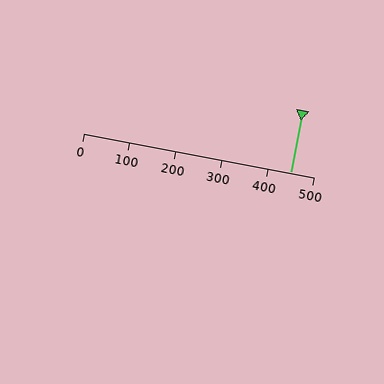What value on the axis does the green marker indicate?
The marker indicates approximately 450.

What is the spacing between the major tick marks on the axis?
The major ticks are spaced 100 apart.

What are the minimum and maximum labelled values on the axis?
The axis runs from 0 to 500.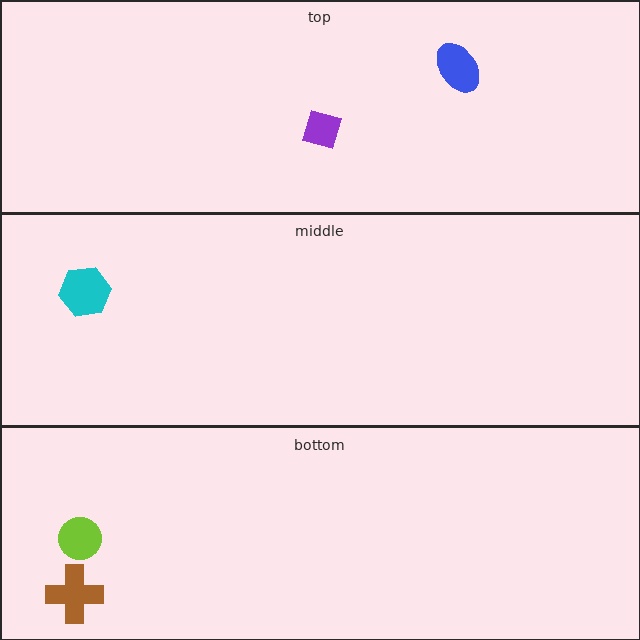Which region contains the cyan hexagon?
The middle region.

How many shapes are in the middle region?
1.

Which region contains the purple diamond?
The top region.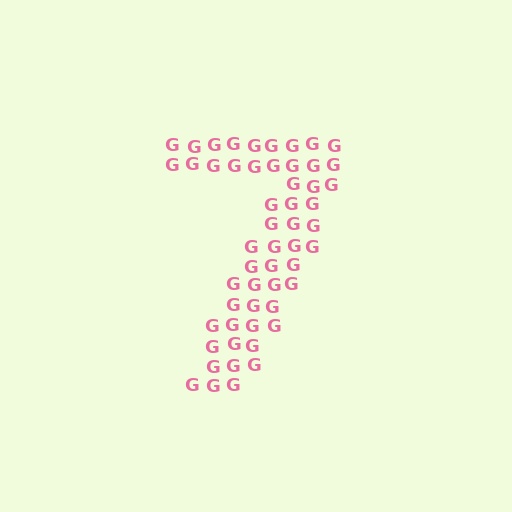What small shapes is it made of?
It is made of small letter G's.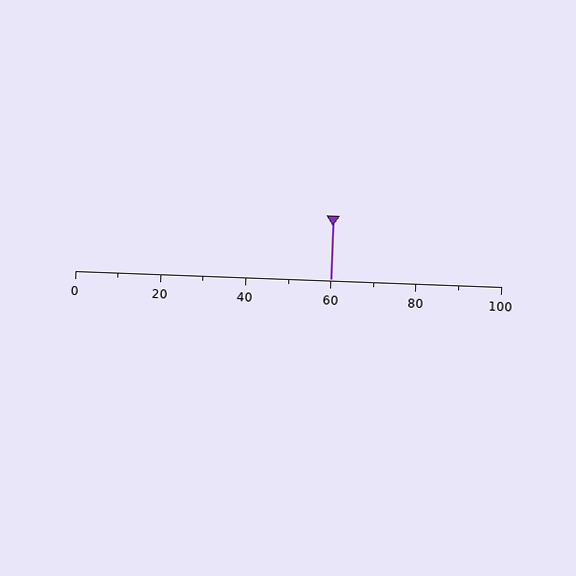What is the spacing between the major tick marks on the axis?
The major ticks are spaced 20 apart.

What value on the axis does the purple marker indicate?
The marker indicates approximately 60.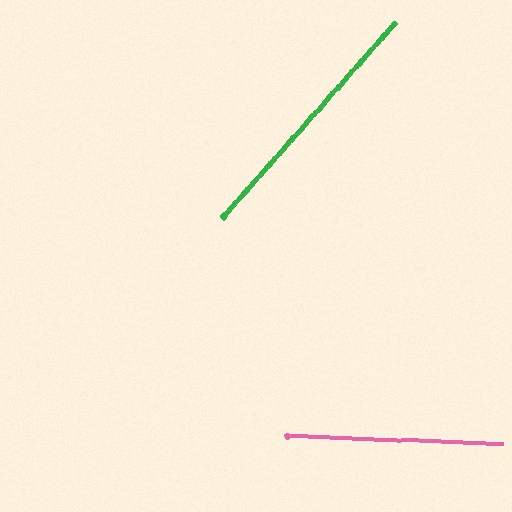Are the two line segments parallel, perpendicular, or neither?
Neither parallel nor perpendicular — they differ by about 51°.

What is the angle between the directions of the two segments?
Approximately 51 degrees.